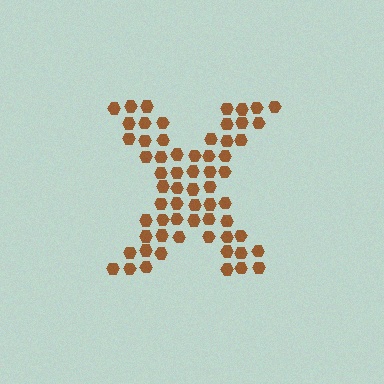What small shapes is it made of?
It is made of small hexagons.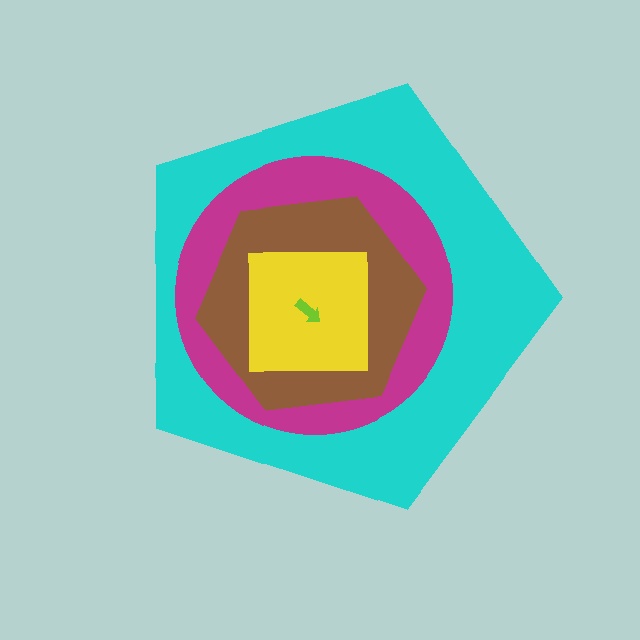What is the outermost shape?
The cyan pentagon.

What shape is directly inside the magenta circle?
The brown hexagon.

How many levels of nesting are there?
5.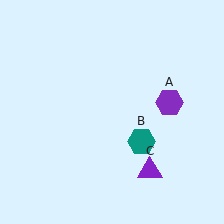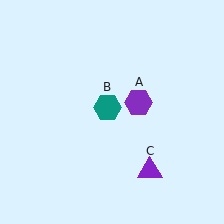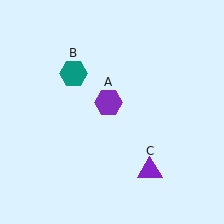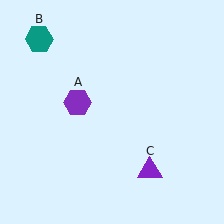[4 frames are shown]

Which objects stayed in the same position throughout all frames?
Purple triangle (object C) remained stationary.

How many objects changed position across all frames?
2 objects changed position: purple hexagon (object A), teal hexagon (object B).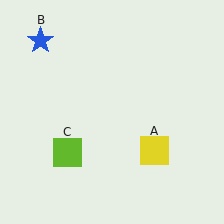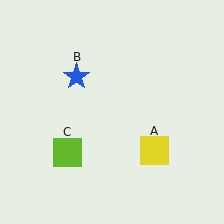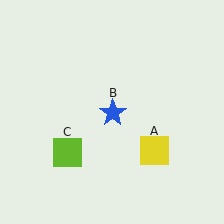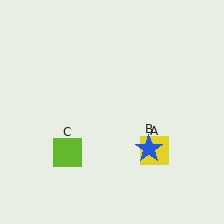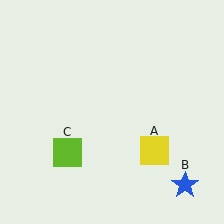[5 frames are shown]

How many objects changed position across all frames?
1 object changed position: blue star (object B).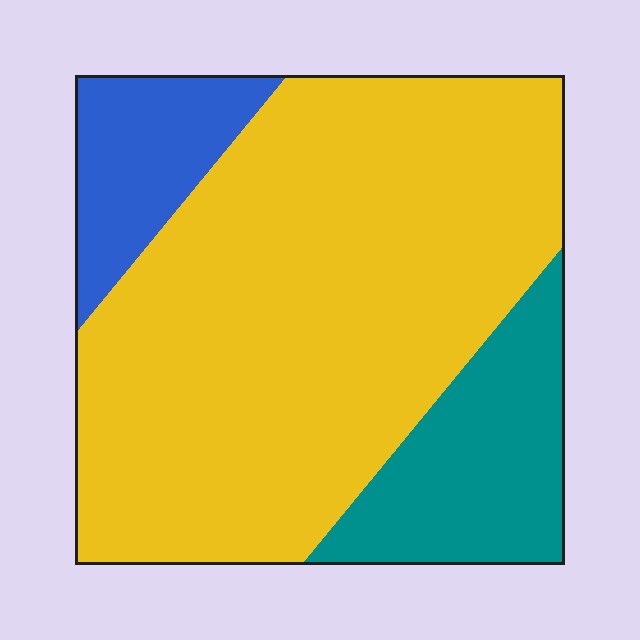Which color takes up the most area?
Yellow, at roughly 70%.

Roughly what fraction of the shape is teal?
Teal covers about 20% of the shape.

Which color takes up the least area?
Blue, at roughly 10%.